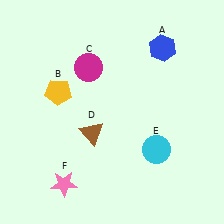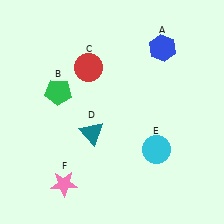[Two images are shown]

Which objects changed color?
B changed from yellow to green. C changed from magenta to red. D changed from brown to teal.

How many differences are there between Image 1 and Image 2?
There are 3 differences between the two images.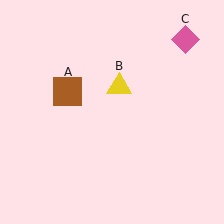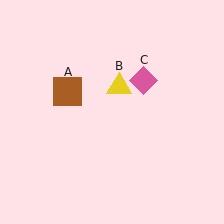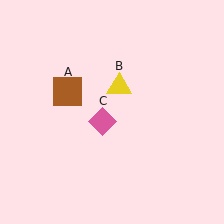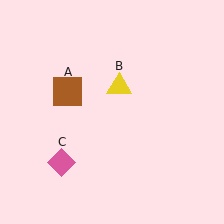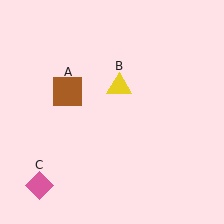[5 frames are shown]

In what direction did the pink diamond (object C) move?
The pink diamond (object C) moved down and to the left.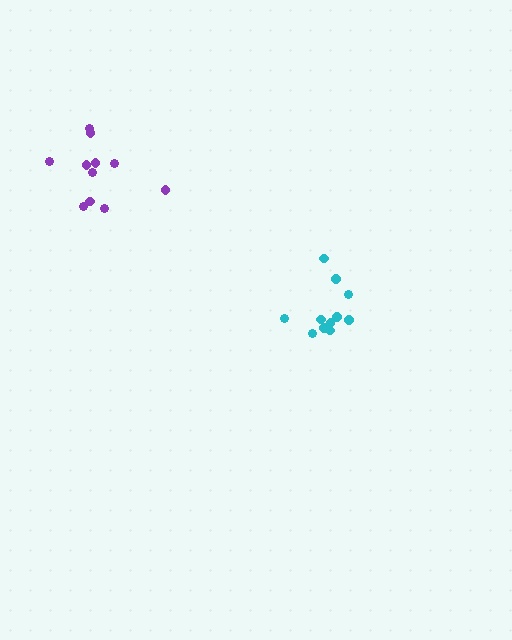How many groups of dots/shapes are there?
There are 2 groups.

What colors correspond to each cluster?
The clusters are colored: purple, cyan.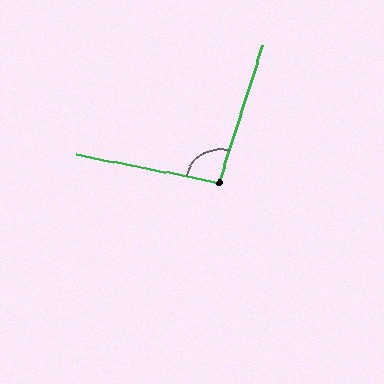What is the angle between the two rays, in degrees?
Approximately 96 degrees.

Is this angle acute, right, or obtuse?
It is obtuse.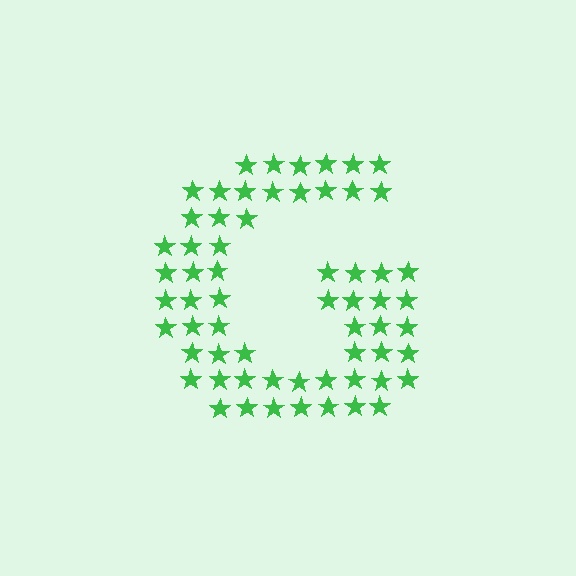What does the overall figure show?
The overall figure shows the letter G.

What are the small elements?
The small elements are stars.